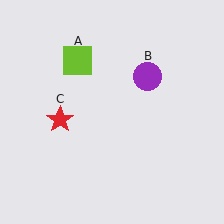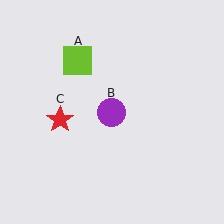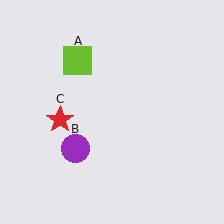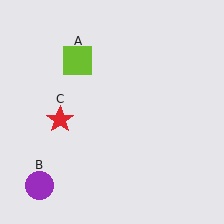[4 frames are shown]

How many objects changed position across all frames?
1 object changed position: purple circle (object B).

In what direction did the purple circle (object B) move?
The purple circle (object B) moved down and to the left.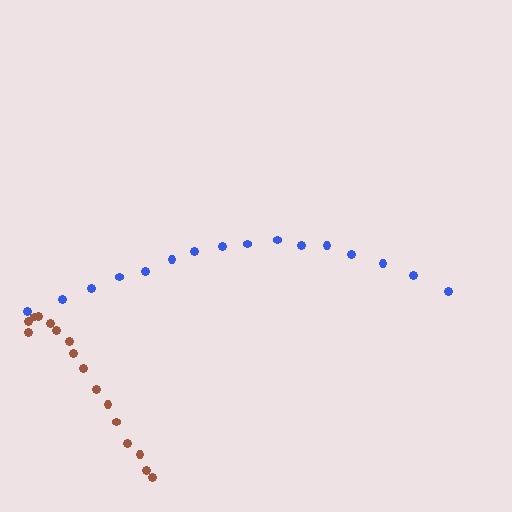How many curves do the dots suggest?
There are 2 distinct paths.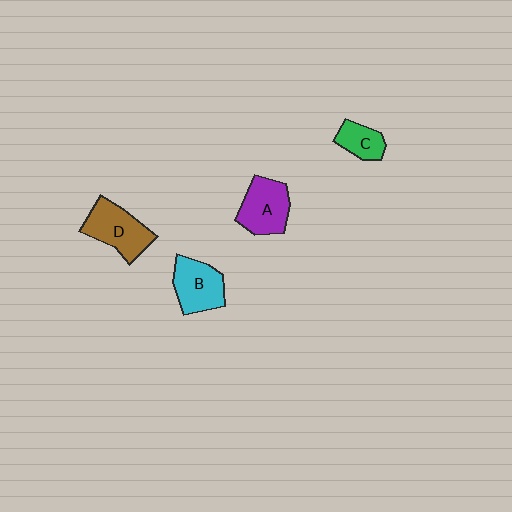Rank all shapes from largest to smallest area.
From largest to smallest: D (brown), A (purple), B (cyan), C (green).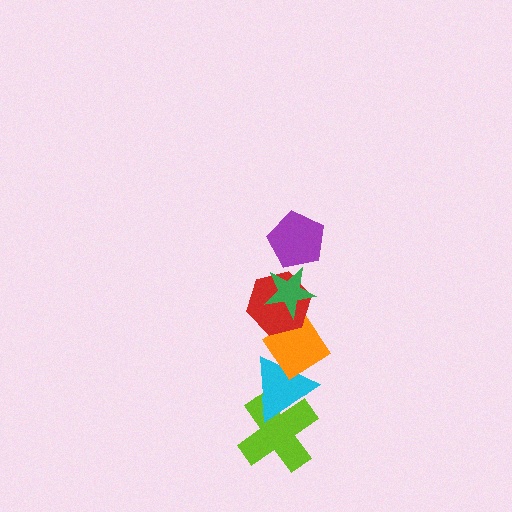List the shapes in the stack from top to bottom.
From top to bottom: the purple pentagon, the green star, the red hexagon, the orange diamond, the cyan triangle, the lime cross.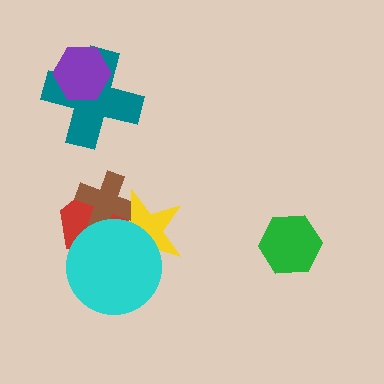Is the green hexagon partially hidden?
No, no other shape covers it.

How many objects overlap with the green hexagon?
0 objects overlap with the green hexagon.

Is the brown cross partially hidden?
Yes, it is partially covered by another shape.